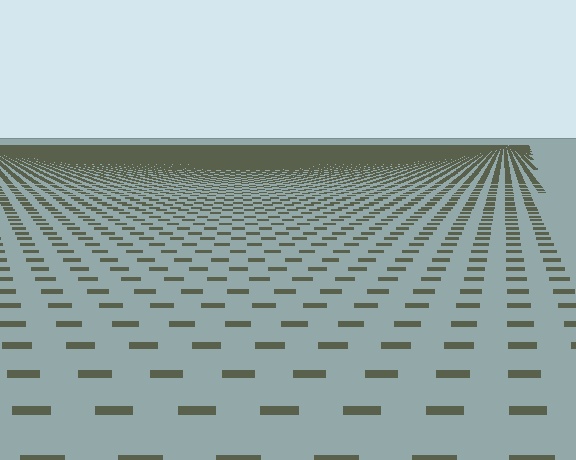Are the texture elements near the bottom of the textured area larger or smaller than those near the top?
Larger. Near the bottom, elements are closer to the viewer and appear at a bigger on-screen size.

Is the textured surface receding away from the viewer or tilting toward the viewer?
The surface is receding away from the viewer. Texture elements get smaller and denser toward the top.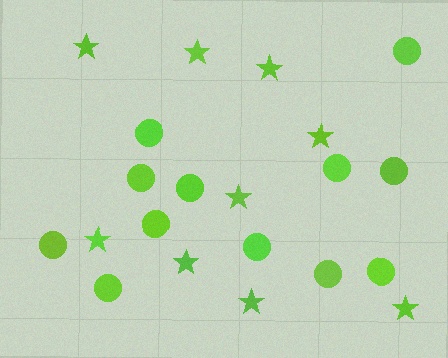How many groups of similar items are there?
There are 2 groups: one group of circles (12) and one group of stars (9).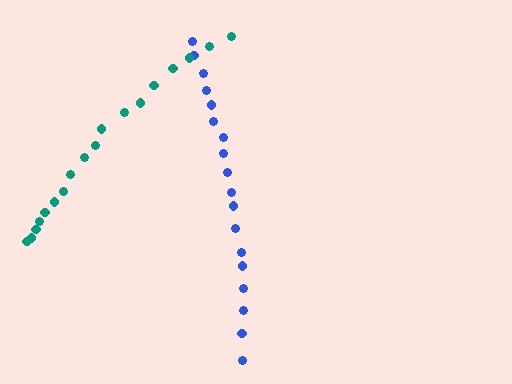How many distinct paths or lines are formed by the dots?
There are 2 distinct paths.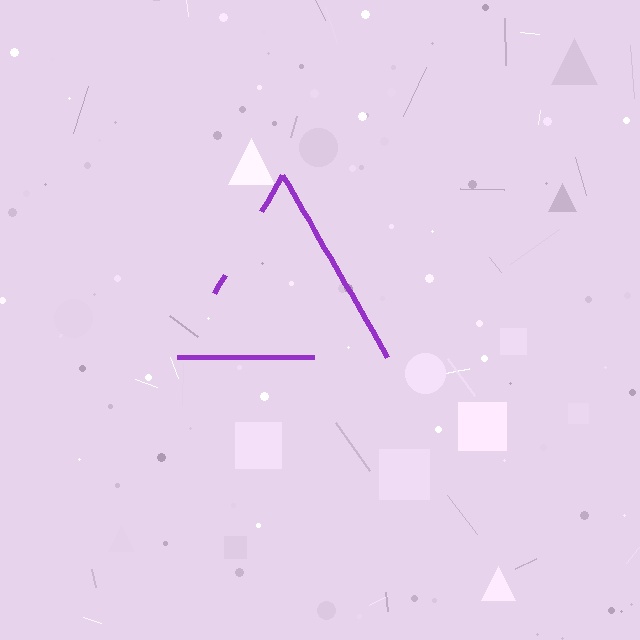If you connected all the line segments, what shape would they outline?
They would outline a triangle.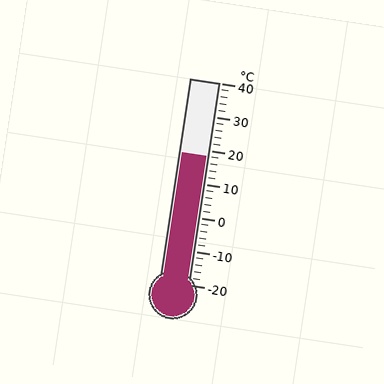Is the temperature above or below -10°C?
The temperature is above -10°C.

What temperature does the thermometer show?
The thermometer shows approximately 18°C.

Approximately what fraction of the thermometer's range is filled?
The thermometer is filled to approximately 65% of its range.